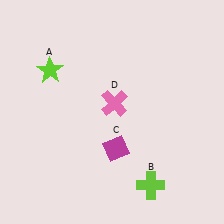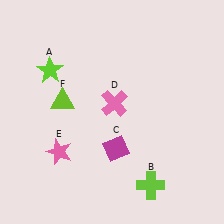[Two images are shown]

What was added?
A pink star (E), a lime triangle (F) were added in Image 2.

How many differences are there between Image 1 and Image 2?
There are 2 differences between the two images.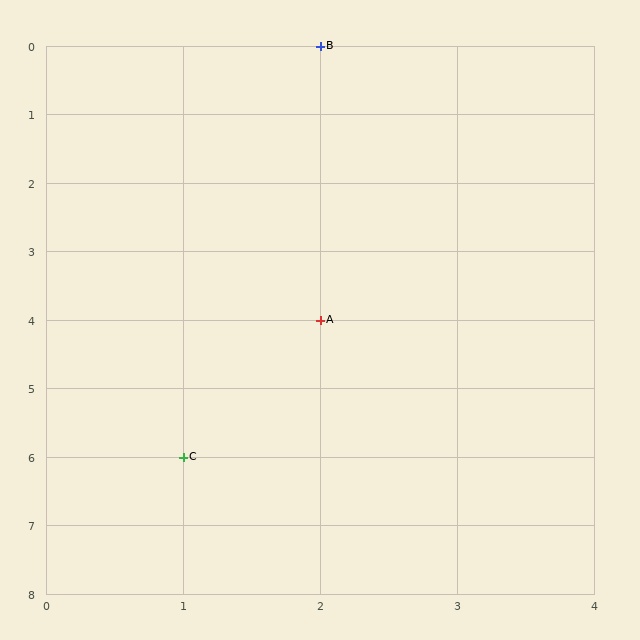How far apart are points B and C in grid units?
Points B and C are 1 column and 6 rows apart (about 6.1 grid units diagonally).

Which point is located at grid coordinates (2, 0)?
Point B is at (2, 0).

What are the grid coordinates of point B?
Point B is at grid coordinates (2, 0).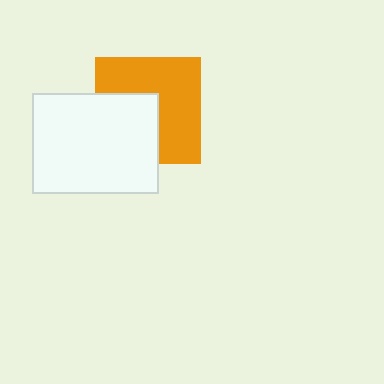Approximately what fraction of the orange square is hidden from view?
Roughly 40% of the orange square is hidden behind the white rectangle.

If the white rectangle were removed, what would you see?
You would see the complete orange square.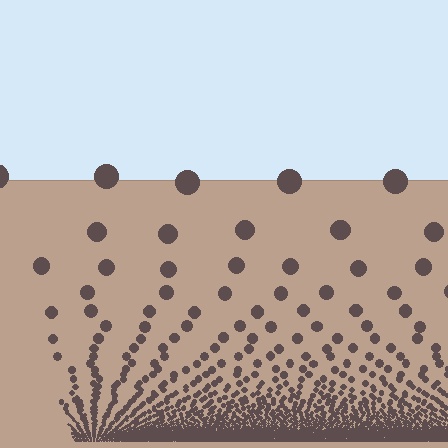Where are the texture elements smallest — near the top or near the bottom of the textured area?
Near the bottom.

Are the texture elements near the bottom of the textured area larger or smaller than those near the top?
Smaller. The gradient is inverted — elements near the bottom are smaller and denser.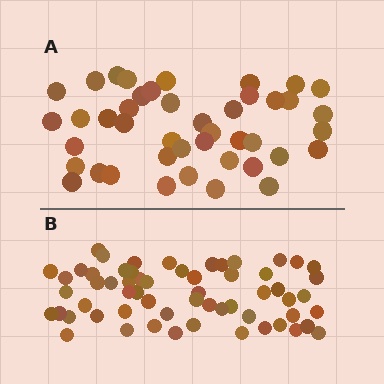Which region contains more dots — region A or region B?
Region B (the bottom region) has more dots.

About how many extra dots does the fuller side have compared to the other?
Region B has approximately 15 more dots than region A.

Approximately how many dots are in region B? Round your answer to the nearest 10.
About 60 dots.